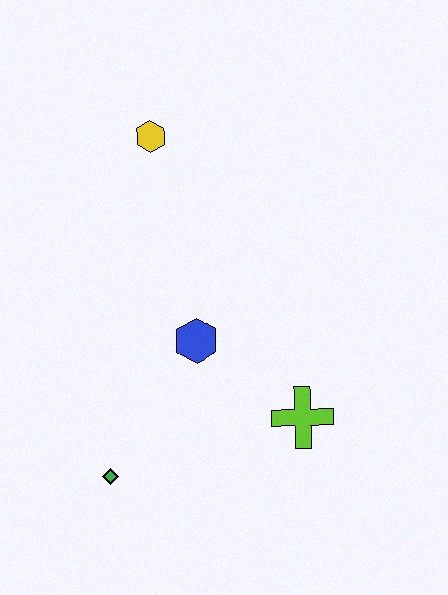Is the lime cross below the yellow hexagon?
Yes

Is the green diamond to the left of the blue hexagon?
Yes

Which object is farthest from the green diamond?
The yellow hexagon is farthest from the green diamond.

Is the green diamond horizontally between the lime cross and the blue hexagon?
No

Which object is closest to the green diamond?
The blue hexagon is closest to the green diamond.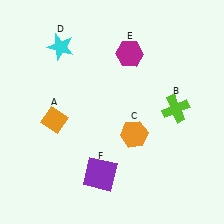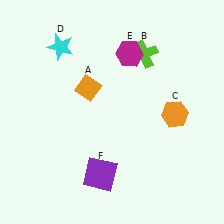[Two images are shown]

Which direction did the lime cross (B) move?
The lime cross (B) moved up.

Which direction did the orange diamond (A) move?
The orange diamond (A) moved right.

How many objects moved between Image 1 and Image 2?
3 objects moved between the two images.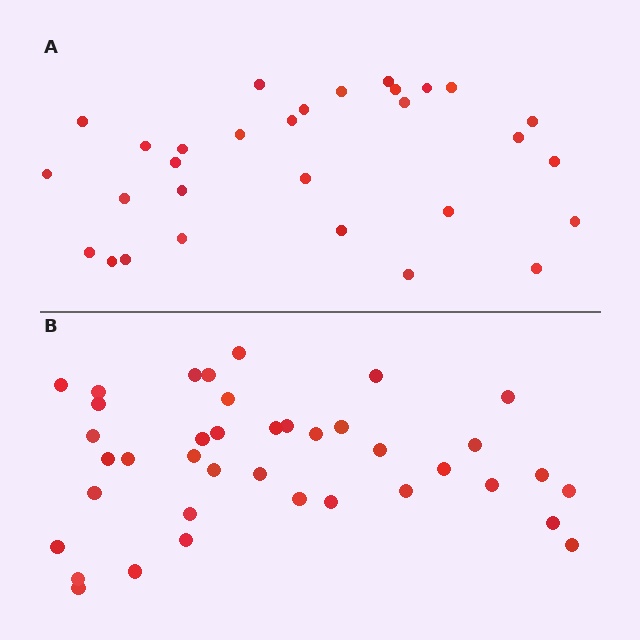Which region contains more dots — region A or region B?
Region B (the bottom region) has more dots.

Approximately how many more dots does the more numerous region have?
Region B has roughly 8 or so more dots than region A.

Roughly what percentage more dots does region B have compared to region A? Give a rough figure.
About 30% more.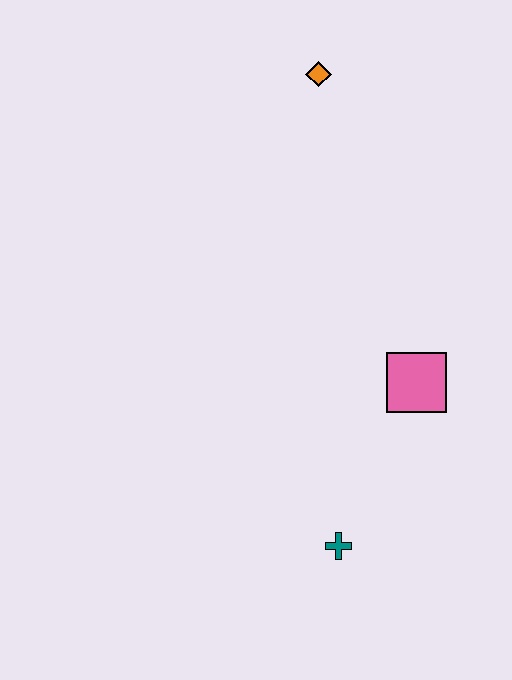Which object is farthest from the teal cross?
The orange diamond is farthest from the teal cross.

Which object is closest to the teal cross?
The pink square is closest to the teal cross.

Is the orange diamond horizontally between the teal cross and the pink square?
No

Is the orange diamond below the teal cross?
No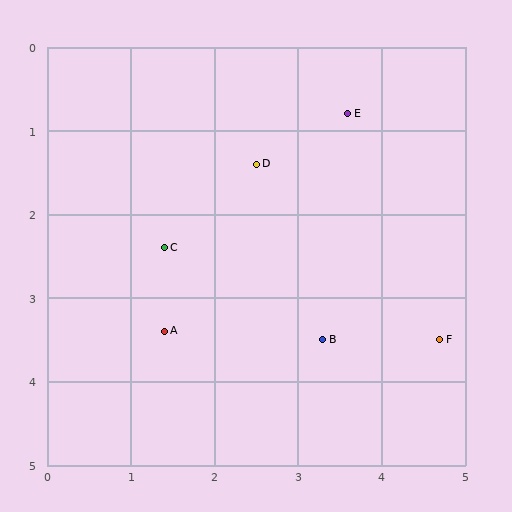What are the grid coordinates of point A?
Point A is at approximately (1.4, 3.4).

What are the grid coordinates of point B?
Point B is at approximately (3.3, 3.5).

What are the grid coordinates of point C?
Point C is at approximately (1.4, 2.4).